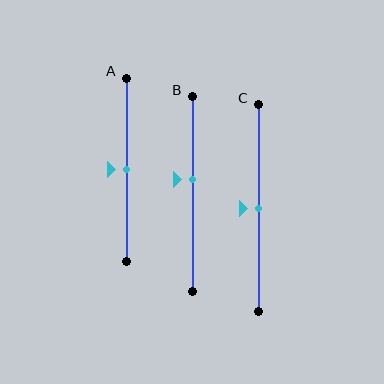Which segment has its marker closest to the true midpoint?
Segment A has its marker closest to the true midpoint.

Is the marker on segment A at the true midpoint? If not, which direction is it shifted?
Yes, the marker on segment A is at the true midpoint.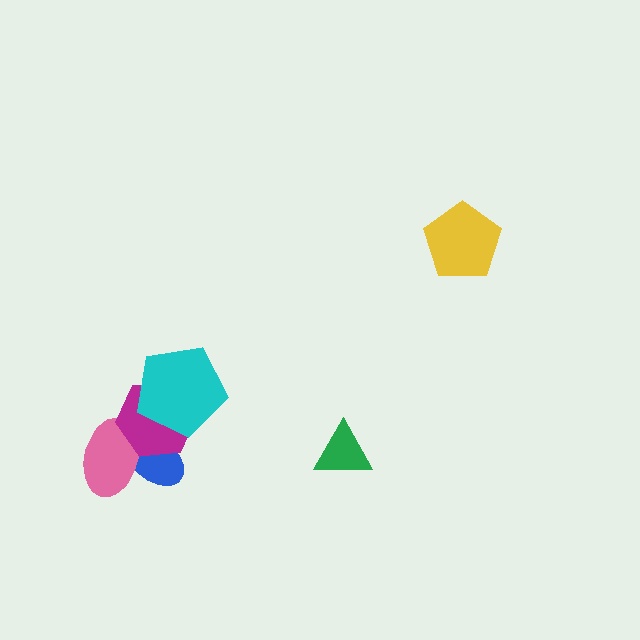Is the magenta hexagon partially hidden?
Yes, it is partially covered by another shape.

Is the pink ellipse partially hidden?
Yes, it is partially covered by another shape.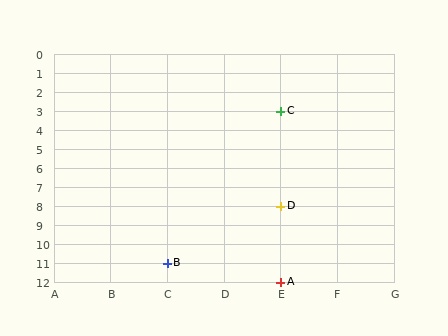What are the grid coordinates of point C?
Point C is at grid coordinates (E, 3).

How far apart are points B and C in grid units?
Points B and C are 2 columns and 8 rows apart (about 8.2 grid units diagonally).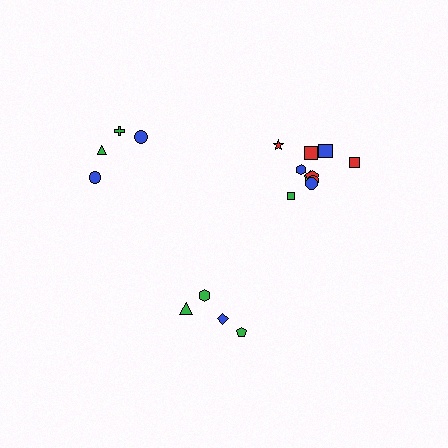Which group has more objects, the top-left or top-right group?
The top-right group.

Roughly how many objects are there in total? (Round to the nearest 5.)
Roughly 20 objects in total.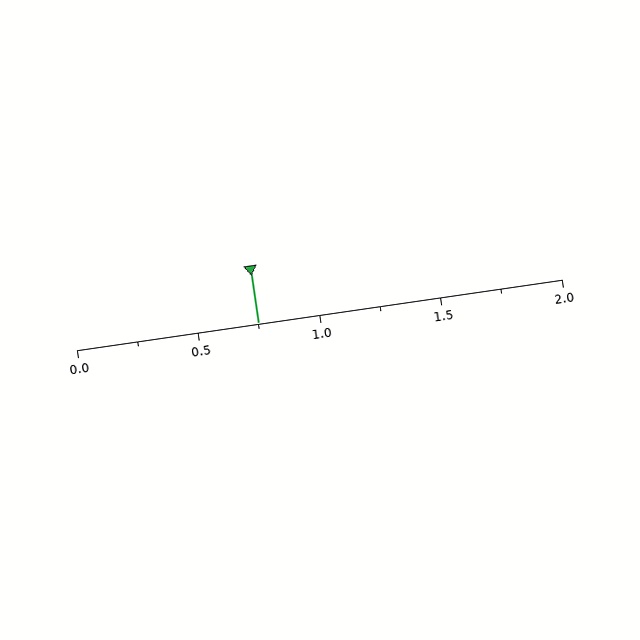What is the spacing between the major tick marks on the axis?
The major ticks are spaced 0.5 apart.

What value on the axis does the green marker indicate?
The marker indicates approximately 0.75.